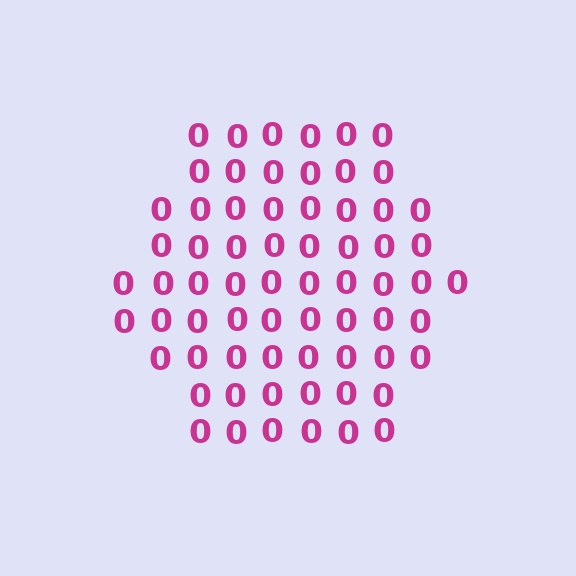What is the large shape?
The large shape is a hexagon.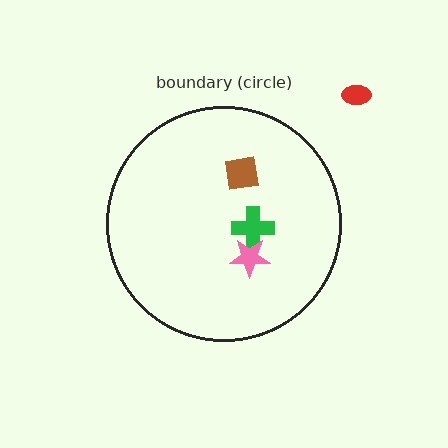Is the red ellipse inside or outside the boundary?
Outside.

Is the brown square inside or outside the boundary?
Inside.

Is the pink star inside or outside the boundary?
Inside.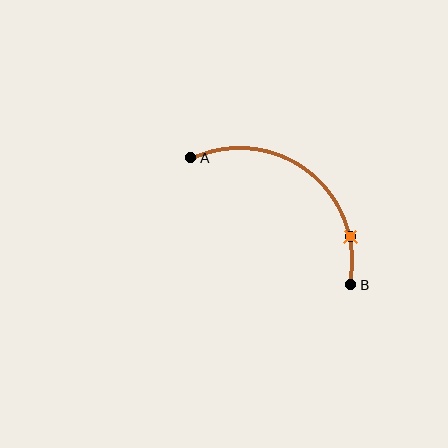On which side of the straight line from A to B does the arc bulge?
The arc bulges above and to the right of the straight line connecting A and B.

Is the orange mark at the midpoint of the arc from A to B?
No. The orange mark lies on the arc but is closer to endpoint B. The arc midpoint would be at the point on the curve equidistant along the arc from both A and B.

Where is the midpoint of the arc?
The arc midpoint is the point on the curve farthest from the straight line joining A and B. It sits above and to the right of that line.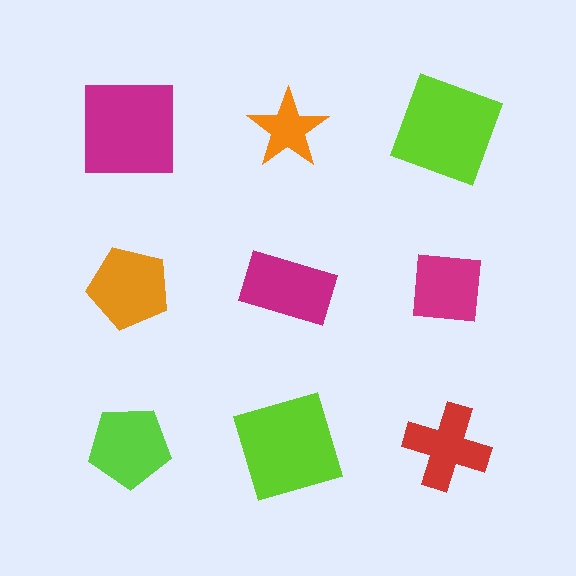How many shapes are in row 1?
3 shapes.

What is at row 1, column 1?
A magenta square.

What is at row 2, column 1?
An orange pentagon.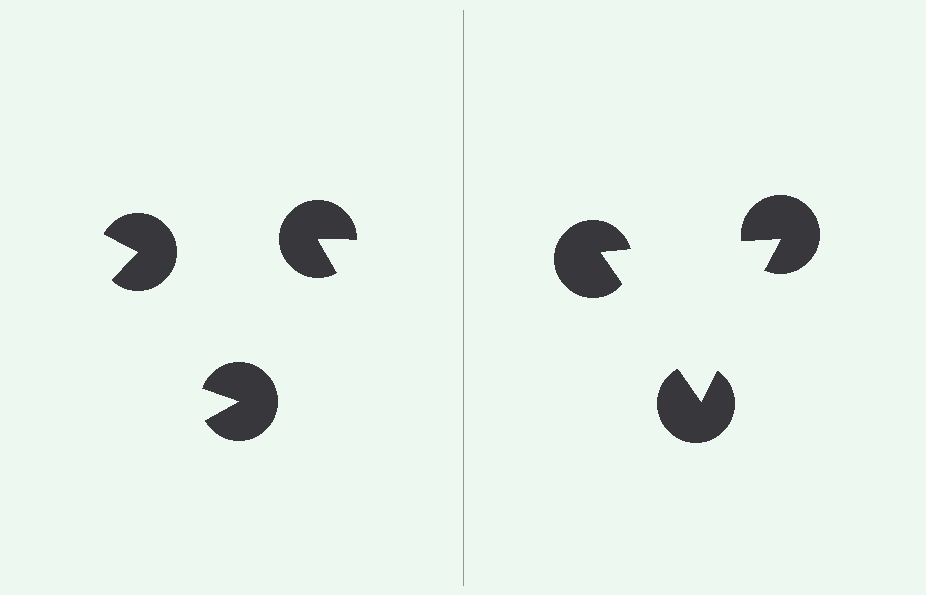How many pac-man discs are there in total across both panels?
6 — 3 on each side.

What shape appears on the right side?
An illusory triangle.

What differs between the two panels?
The pac-man discs are positioned identically on both sides; only the wedge orientations differ. On the right they align to a triangle; on the left they are misaligned.